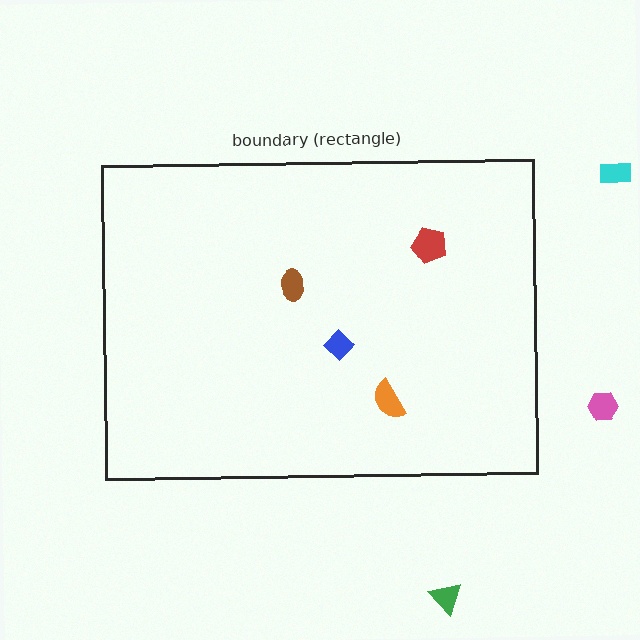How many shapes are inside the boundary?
4 inside, 3 outside.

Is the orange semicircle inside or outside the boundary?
Inside.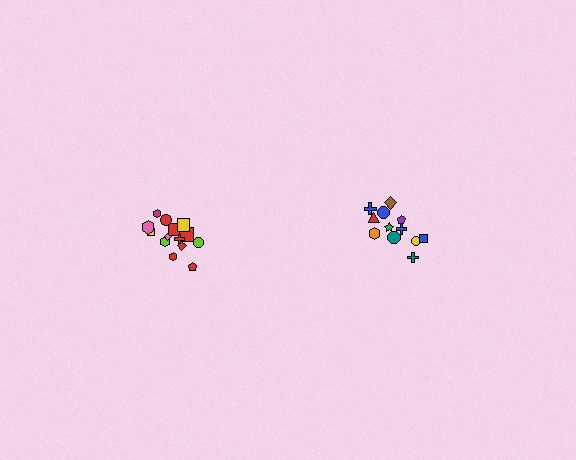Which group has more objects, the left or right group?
The left group.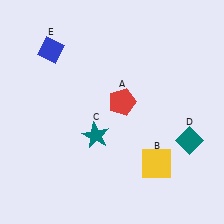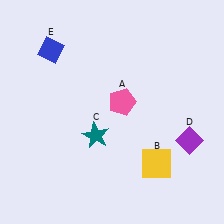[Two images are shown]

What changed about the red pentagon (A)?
In Image 1, A is red. In Image 2, it changed to pink.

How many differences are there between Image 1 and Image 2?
There are 2 differences between the two images.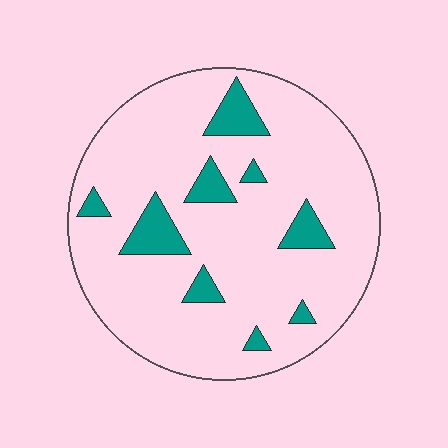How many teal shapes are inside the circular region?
9.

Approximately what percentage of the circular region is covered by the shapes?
Approximately 15%.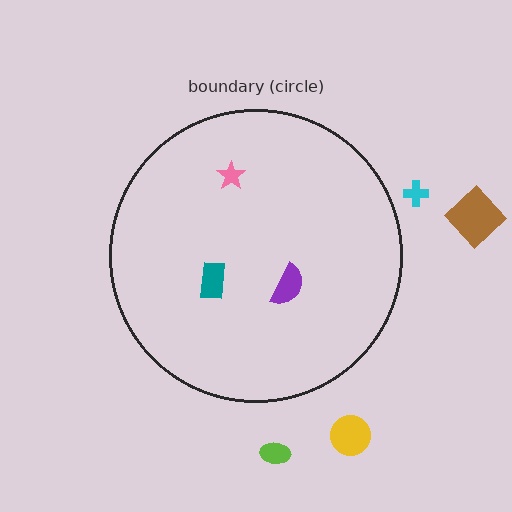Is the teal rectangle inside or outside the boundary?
Inside.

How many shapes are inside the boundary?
3 inside, 4 outside.